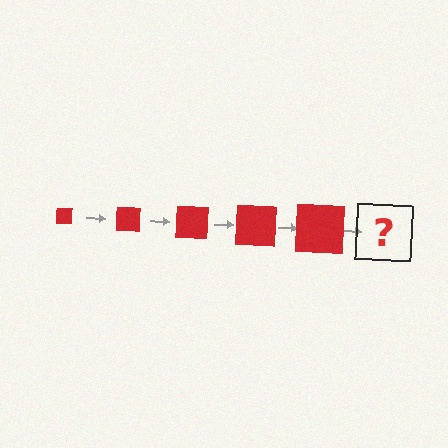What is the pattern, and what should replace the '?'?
The pattern is that the square gets progressively larger each step. The '?' should be a red square, larger than the previous one.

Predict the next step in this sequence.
The next step is a red square, larger than the previous one.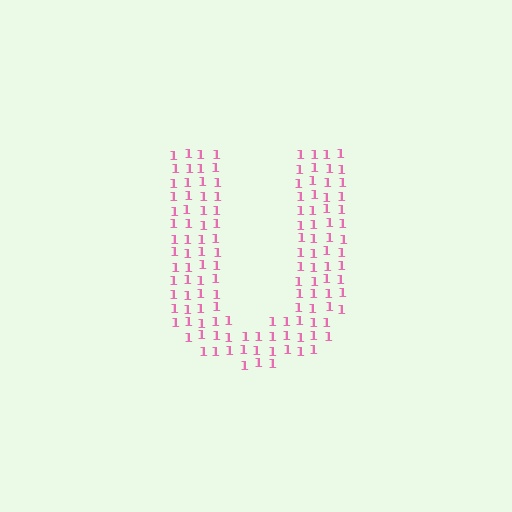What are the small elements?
The small elements are digit 1's.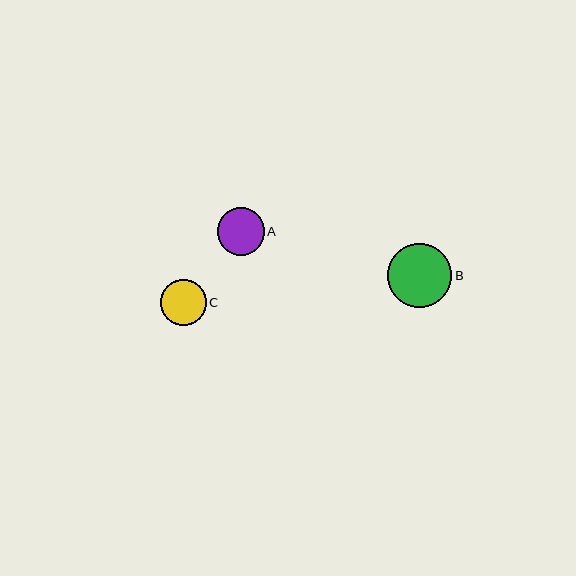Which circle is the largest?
Circle B is the largest with a size of approximately 64 pixels.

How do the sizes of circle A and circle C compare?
Circle A and circle C are approximately the same size.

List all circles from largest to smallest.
From largest to smallest: B, A, C.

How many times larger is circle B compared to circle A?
Circle B is approximately 1.4 times the size of circle A.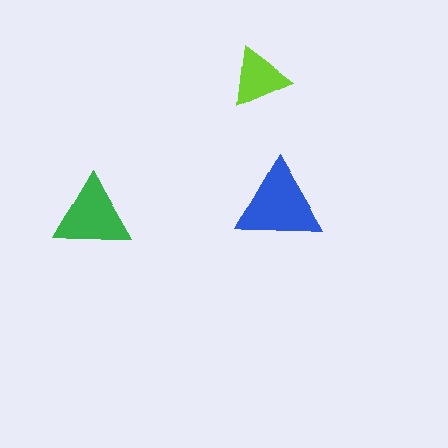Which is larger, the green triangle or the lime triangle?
The green one.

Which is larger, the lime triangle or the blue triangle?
The blue one.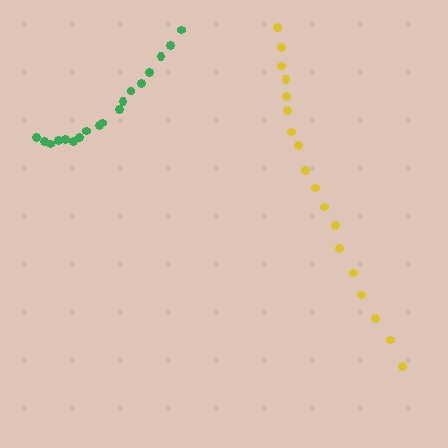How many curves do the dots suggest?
There are 2 distinct paths.